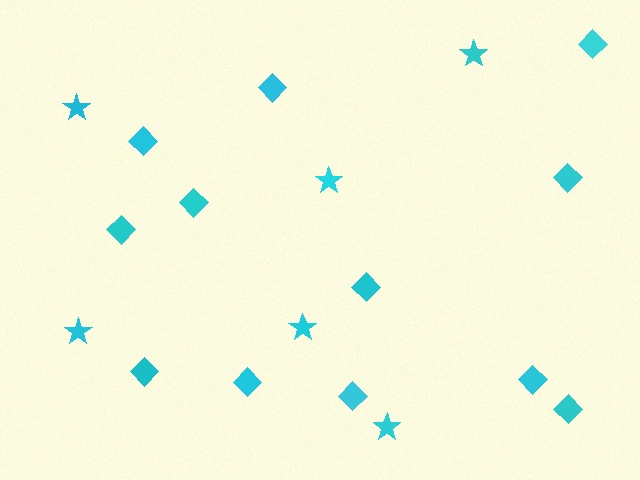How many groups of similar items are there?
There are 2 groups: one group of stars (6) and one group of diamonds (12).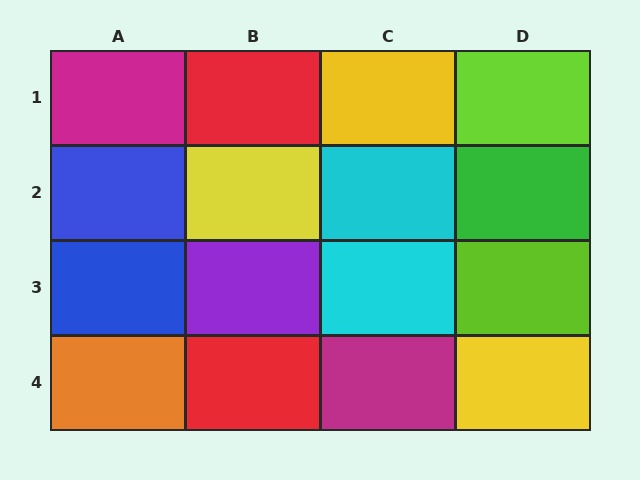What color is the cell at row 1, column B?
Red.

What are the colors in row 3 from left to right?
Blue, purple, cyan, lime.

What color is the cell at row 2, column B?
Yellow.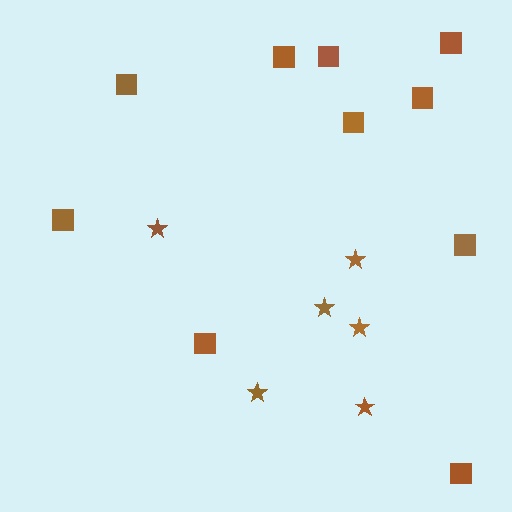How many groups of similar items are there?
There are 2 groups: one group of stars (6) and one group of squares (10).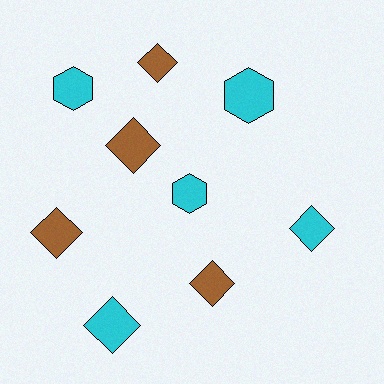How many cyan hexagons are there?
There are 3 cyan hexagons.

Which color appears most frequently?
Cyan, with 5 objects.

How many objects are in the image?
There are 9 objects.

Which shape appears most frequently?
Diamond, with 6 objects.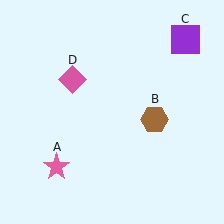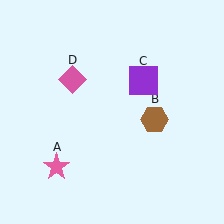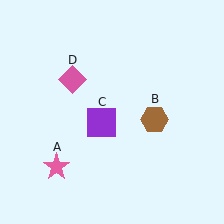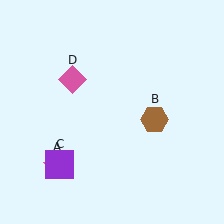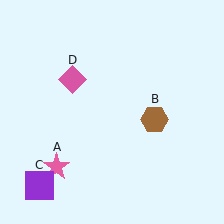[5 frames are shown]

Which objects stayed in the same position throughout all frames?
Pink star (object A) and brown hexagon (object B) and pink diamond (object D) remained stationary.